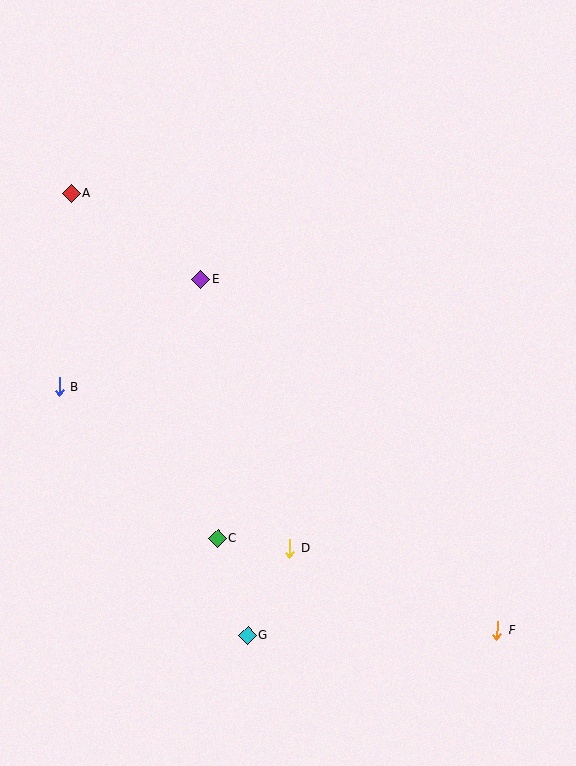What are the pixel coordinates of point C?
Point C is at (218, 538).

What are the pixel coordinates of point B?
Point B is at (59, 387).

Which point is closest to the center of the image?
Point E at (201, 280) is closest to the center.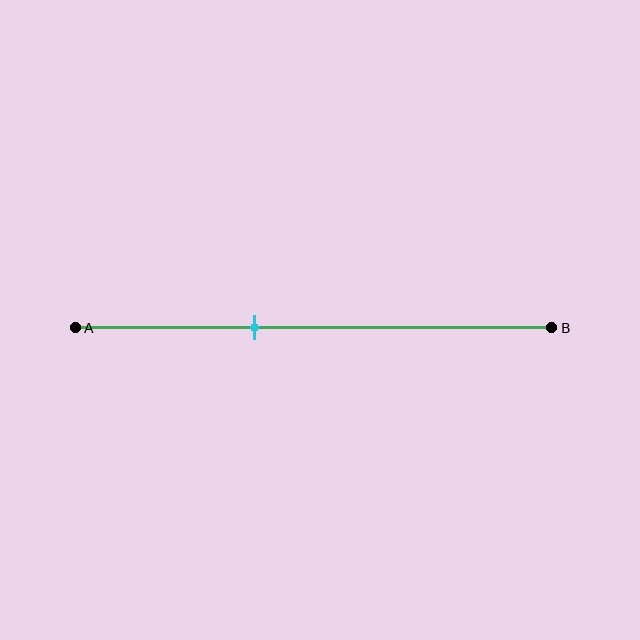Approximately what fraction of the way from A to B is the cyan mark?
The cyan mark is approximately 40% of the way from A to B.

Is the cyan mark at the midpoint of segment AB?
No, the mark is at about 40% from A, not at the 50% midpoint.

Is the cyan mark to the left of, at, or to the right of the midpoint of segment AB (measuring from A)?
The cyan mark is to the left of the midpoint of segment AB.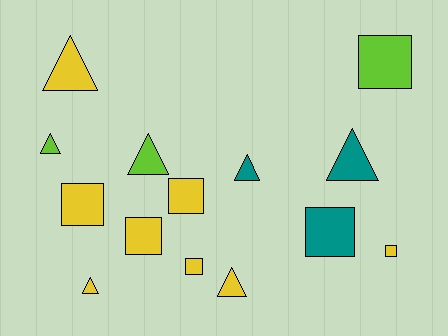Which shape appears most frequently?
Square, with 7 objects.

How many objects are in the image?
There are 14 objects.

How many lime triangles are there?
There are 2 lime triangles.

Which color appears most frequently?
Yellow, with 8 objects.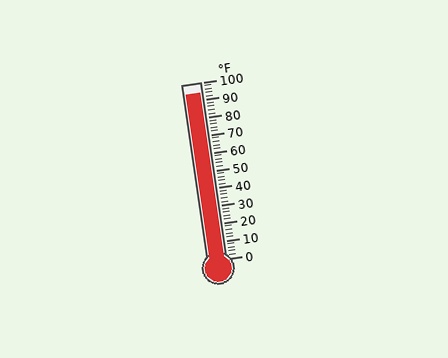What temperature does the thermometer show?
The thermometer shows approximately 94°F.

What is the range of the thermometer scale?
The thermometer scale ranges from 0°F to 100°F.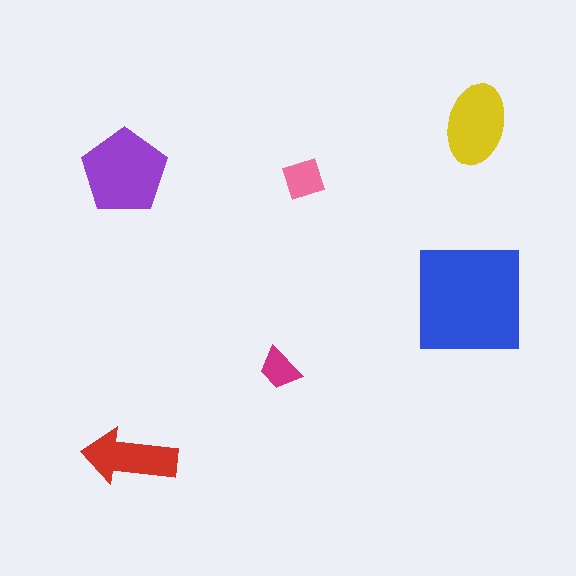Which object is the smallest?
The magenta trapezoid.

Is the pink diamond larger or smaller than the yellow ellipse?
Smaller.